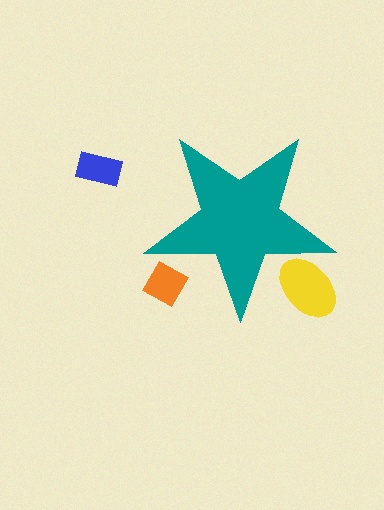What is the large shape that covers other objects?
A teal star.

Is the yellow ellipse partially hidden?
Yes, the yellow ellipse is partially hidden behind the teal star.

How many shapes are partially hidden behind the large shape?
2 shapes are partially hidden.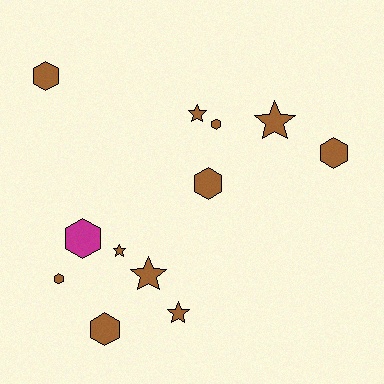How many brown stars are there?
There are 5 brown stars.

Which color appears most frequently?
Brown, with 11 objects.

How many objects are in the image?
There are 12 objects.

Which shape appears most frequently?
Hexagon, with 7 objects.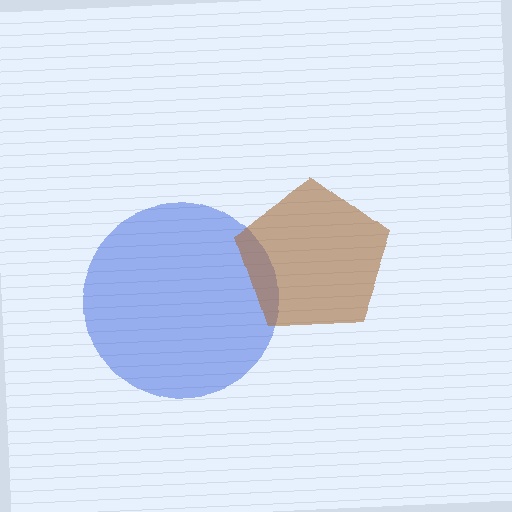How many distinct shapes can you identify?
There are 2 distinct shapes: a blue circle, a brown pentagon.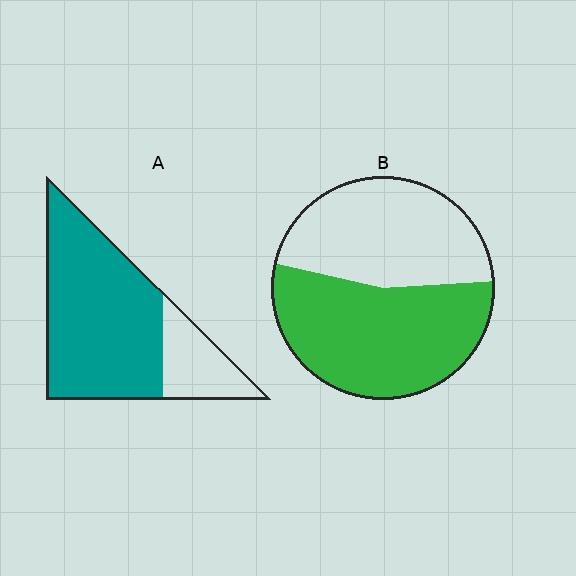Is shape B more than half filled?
Yes.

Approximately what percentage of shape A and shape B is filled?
A is approximately 75% and B is approximately 55%.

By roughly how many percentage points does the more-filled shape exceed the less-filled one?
By roughly 20 percentage points (A over B).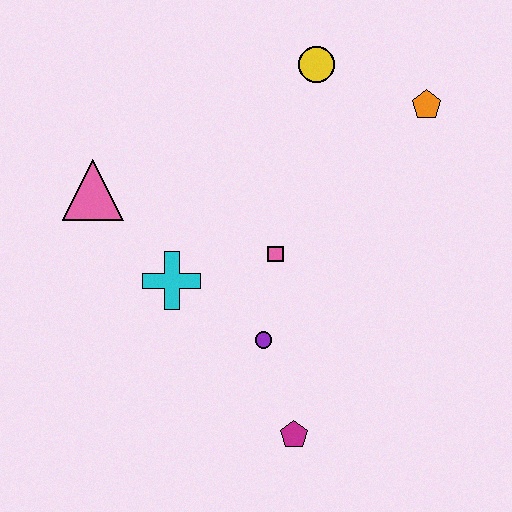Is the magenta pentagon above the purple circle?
No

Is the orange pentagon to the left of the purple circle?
No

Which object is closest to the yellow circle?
The orange pentagon is closest to the yellow circle.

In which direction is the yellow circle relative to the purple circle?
The yellow circle is above the purple circle.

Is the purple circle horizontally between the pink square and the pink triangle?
Yes